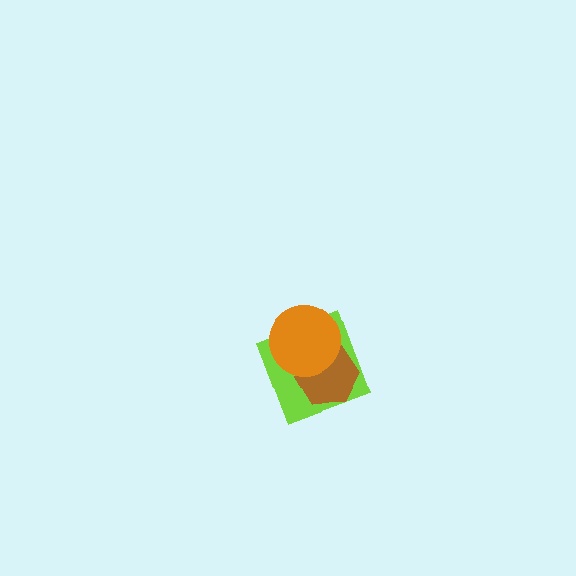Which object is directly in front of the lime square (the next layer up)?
The brown hexagon is directly in front of the lime square.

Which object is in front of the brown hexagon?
The orange circle is in front of the brown hexagon.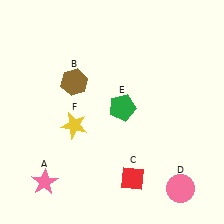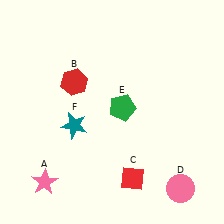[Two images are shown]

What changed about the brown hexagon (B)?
In Image 1, B is brown. In Image 2, it changed to red.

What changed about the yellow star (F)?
In Image 1, F is yellow. In Image 2, it changed to teal.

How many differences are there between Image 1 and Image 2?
There are 2 differences between the two images.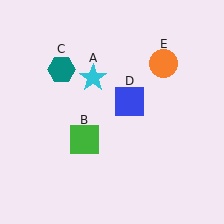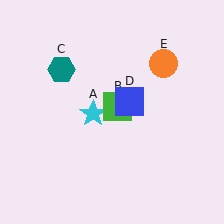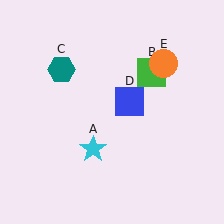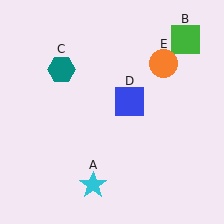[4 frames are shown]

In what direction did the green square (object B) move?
The green square (object B) moved up and to the right.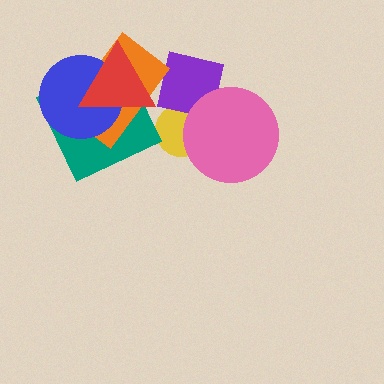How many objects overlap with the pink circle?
2 objects overlap with the pink circle.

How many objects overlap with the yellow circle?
2 objects overlap with the yellow circle.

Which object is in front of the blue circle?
The red triangle is in front of the blue circle.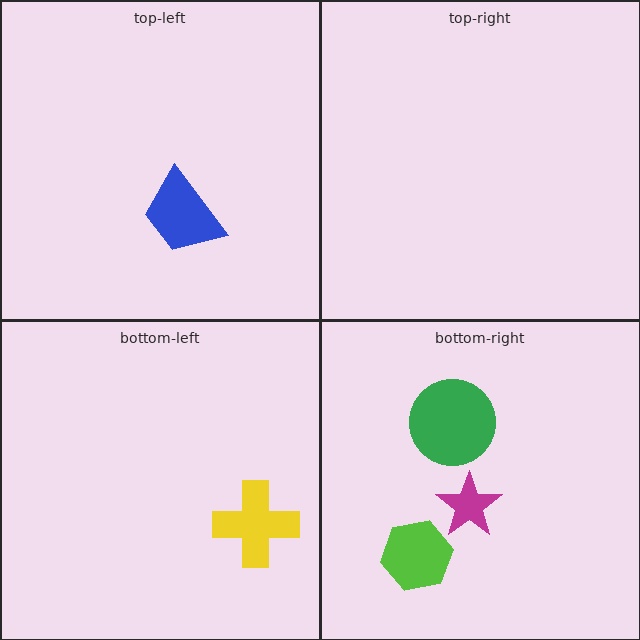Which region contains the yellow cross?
The bottom-left region.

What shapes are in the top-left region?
The blue trapezoid.